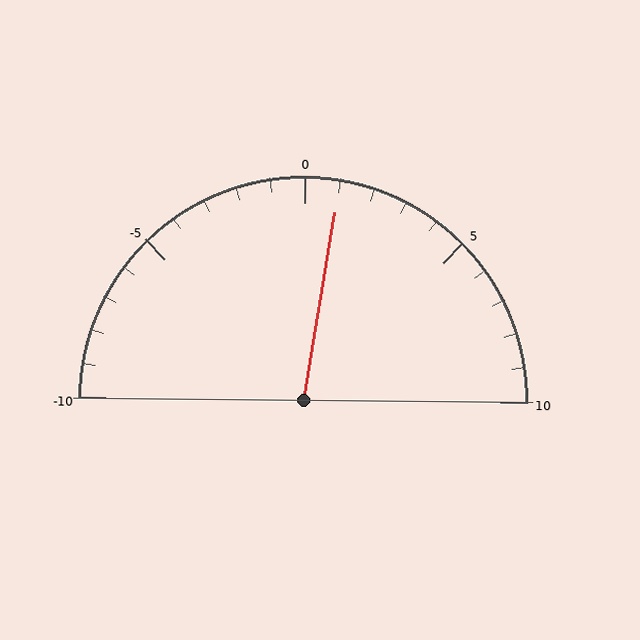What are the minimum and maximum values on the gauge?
The gauge ranges from -10 to 10.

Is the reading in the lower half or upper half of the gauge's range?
The reading is in the upper half of the range (-10 to 10).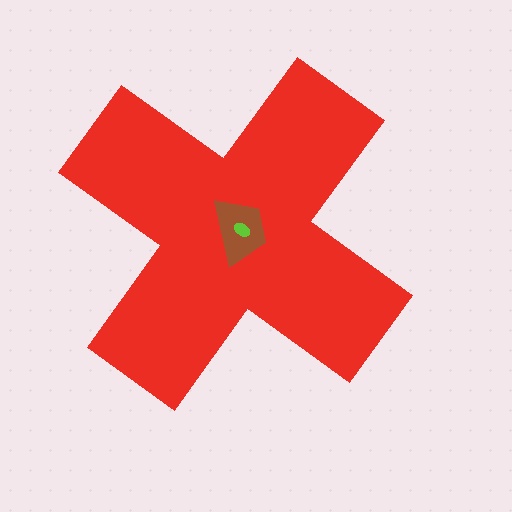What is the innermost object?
The lime ellipse.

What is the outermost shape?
The red cross.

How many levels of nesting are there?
3.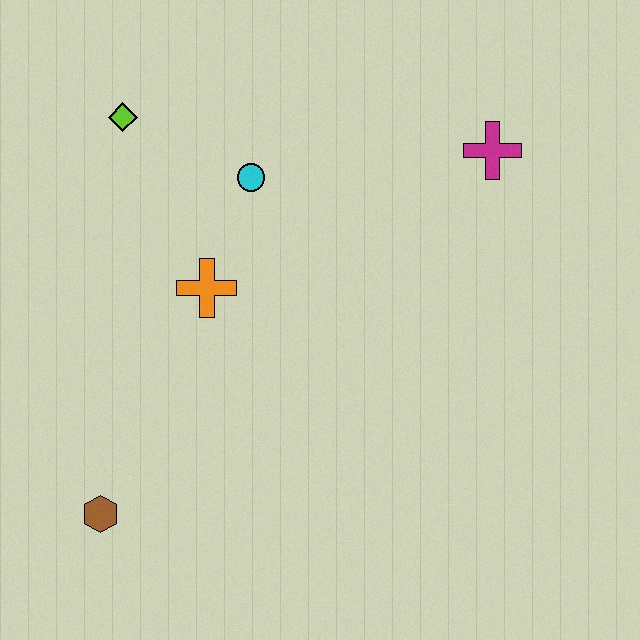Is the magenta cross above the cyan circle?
Yes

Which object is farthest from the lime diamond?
The brown hexagon is farthest from the lime diamond.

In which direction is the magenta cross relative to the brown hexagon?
The magenta cross is to the right of the brown hexagon.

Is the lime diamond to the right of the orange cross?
No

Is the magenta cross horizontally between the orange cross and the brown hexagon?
No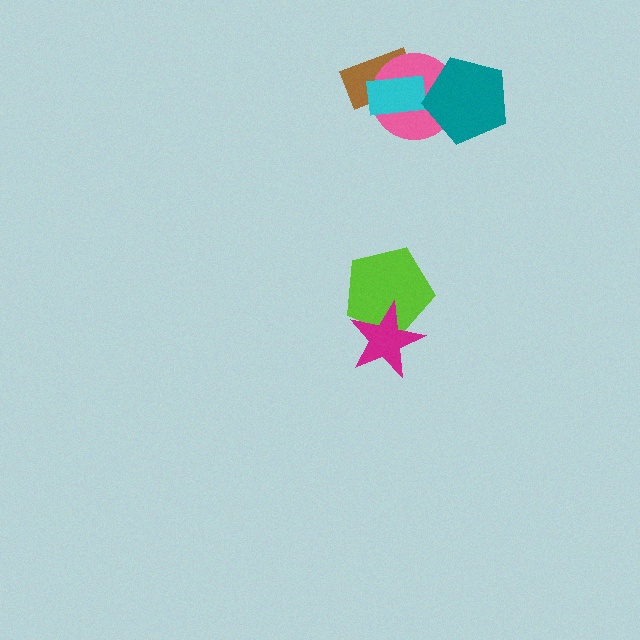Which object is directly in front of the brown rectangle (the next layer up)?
The pink circle is directly in front of the brown rectangle.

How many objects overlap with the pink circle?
3 objects overlap with the pink circle.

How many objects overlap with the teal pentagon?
1 object overlaps with the teal pentagon.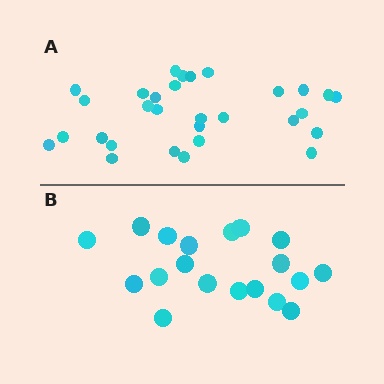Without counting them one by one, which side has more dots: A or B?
Region A (the top region) has more dots.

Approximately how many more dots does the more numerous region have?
Region A has roughly 12 or so more dots than region B.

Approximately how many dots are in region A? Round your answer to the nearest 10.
About 30 dots.